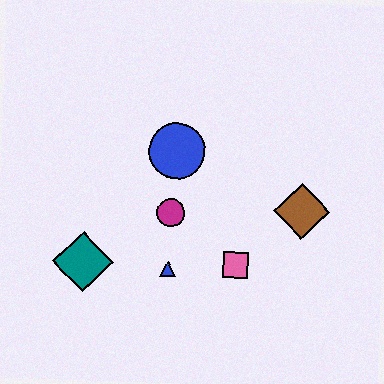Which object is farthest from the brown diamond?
The teal diamond is farthest from the brown diamond.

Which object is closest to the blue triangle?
The magenta circle is closest to the blue triangle.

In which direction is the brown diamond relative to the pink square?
The brown diamond is to the right of the pink square.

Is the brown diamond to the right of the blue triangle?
Yes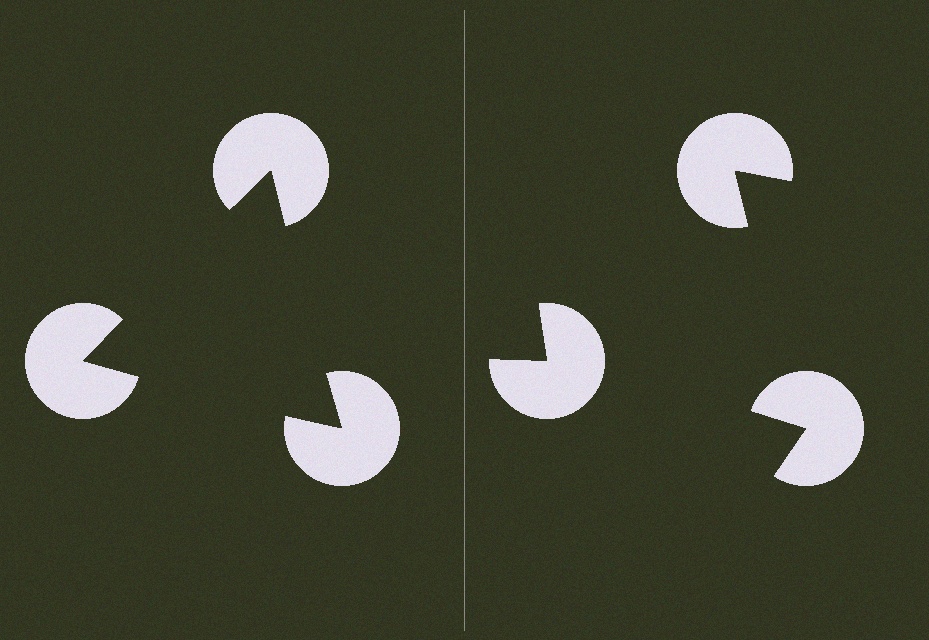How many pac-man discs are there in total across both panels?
6 — 3 on each side.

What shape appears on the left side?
An illusory triangle.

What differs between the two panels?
The pac-man discs are positioned identically on both sides; only the wedge orientations differ. On the left they align to a triangle; on the right they are misaligned.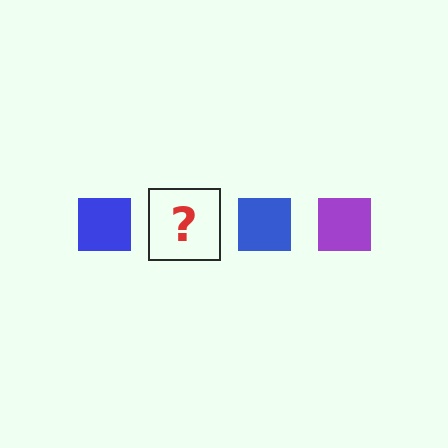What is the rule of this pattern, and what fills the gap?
The rule is that the pattern cycles through blue, purple squares. The gap should be filled with a purple square.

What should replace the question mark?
The question mark should be replaced with a purple square.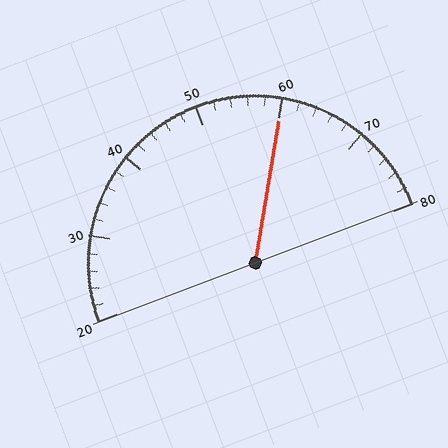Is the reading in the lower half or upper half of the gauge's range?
The reading is in the upper half of the range (20 to 80).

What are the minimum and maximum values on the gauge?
The gauge ranges from 20 to 80.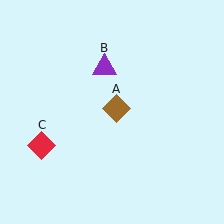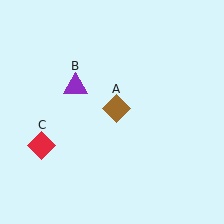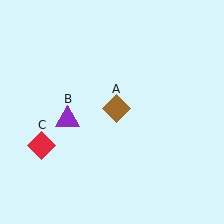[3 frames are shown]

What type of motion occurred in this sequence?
The purple triangle (object B) rotated counterclockwise around the center of the scene.